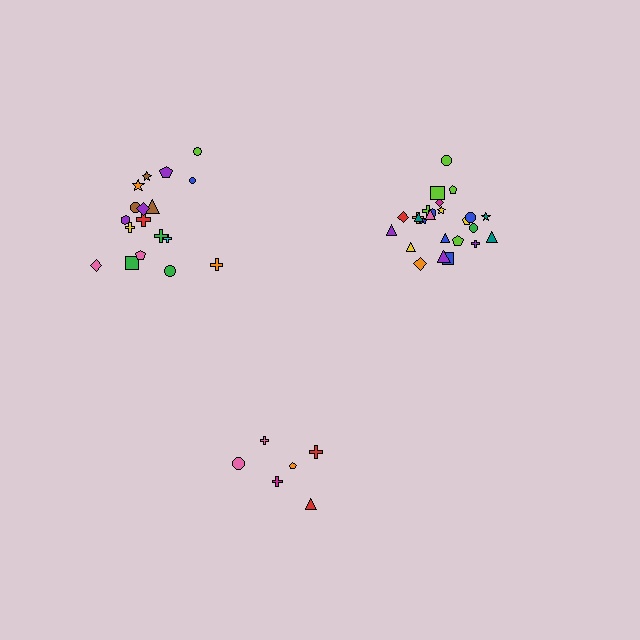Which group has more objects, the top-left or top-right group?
The top-right group.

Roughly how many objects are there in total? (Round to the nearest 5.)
Roughly 50 objects in total.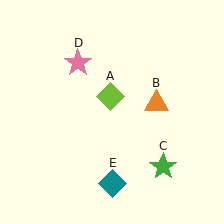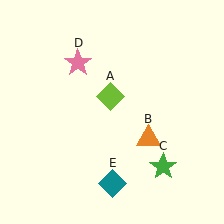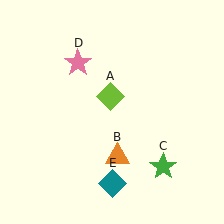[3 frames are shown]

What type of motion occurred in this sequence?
The orange triangle (object B) rotated clockwise around the center of the scene.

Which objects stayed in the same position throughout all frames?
Lime diamond (object A) and green star (object C) and pink star (object D) and teal diamond (object E) remained stationary.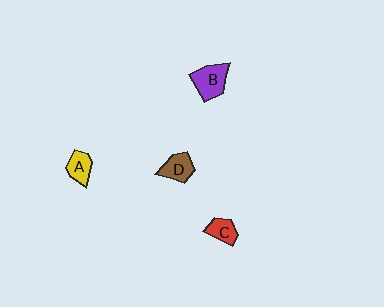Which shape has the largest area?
Shape B (purple).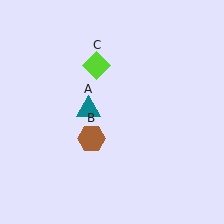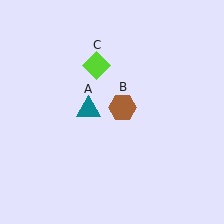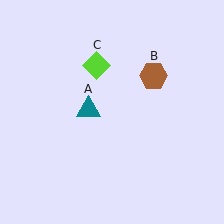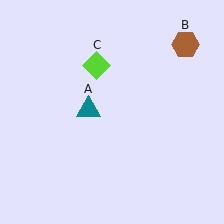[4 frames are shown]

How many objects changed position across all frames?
1 object changed position: brown hexagon (object B).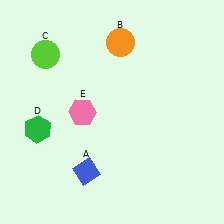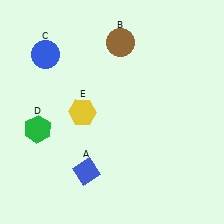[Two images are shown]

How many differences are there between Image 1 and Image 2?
There are 3 differences between the two images.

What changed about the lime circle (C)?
In Image 1, C is lime. In Image 2, it changed to blue.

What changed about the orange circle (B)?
In Image 1, B is orange. In Image 2, it changed to brown.